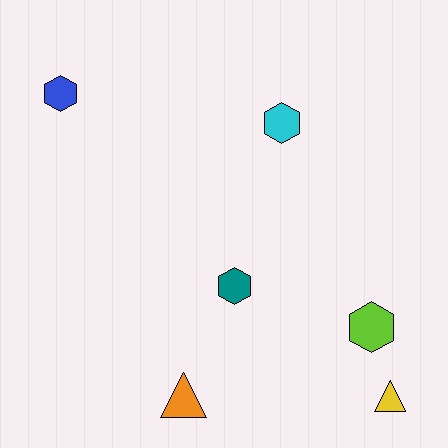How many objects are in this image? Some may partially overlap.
There are 6 objects.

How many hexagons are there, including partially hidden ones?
There are 4 hexagons.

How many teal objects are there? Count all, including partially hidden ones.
There is 1 teal object.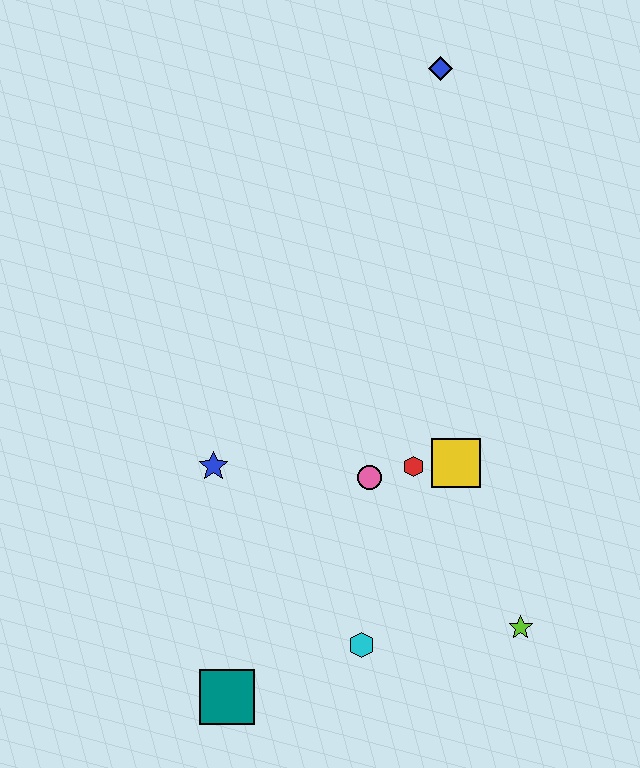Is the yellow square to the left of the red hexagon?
No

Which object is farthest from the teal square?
The blue diamond is farthest from the teal square.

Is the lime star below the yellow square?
Yes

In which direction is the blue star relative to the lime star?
The blue star is to the left of the lime star.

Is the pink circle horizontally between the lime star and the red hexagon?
No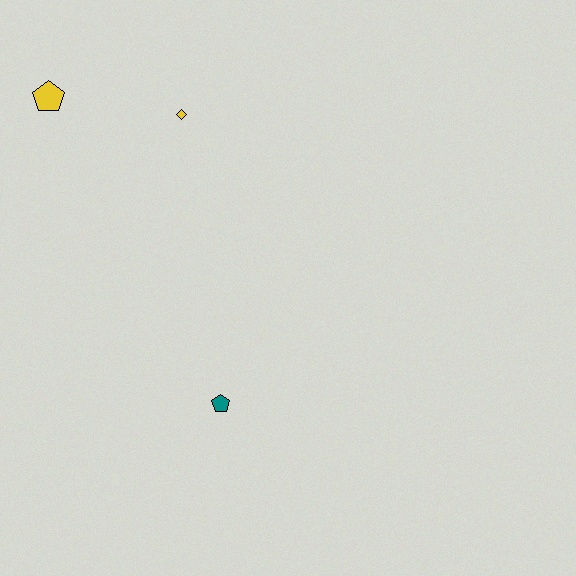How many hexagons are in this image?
There are no hexagons.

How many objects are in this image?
There are 3 objects.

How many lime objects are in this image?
There are no lime objects.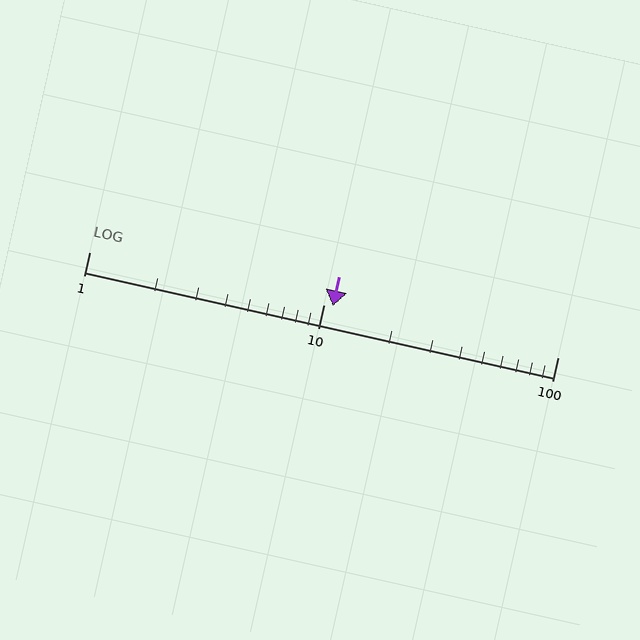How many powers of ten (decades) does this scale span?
The scale spans 2 decades, from 1 to 100.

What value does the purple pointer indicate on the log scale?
The pointer indicates approximately 11.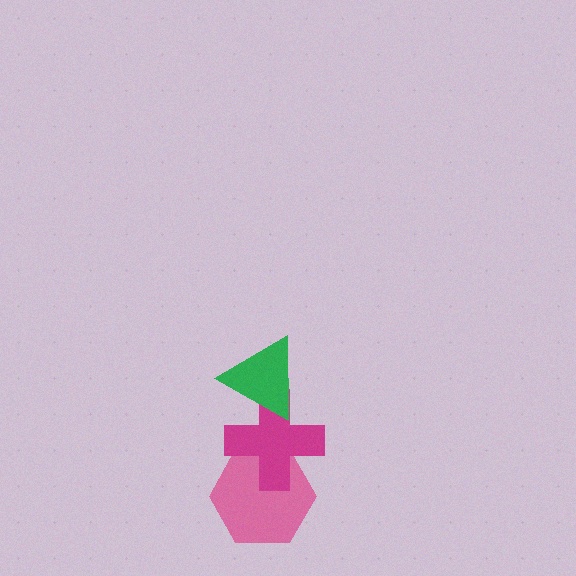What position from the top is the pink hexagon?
The pink hexagon is 3rd from the top.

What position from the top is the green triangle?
The green triangle is 1st from the top.